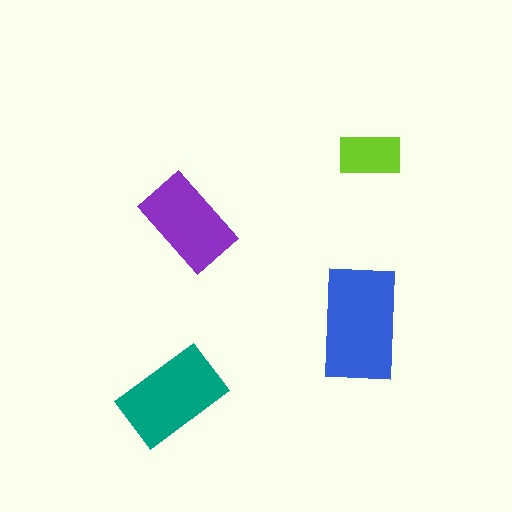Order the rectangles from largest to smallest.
the blue one, the teal one, the purple one, the lime one.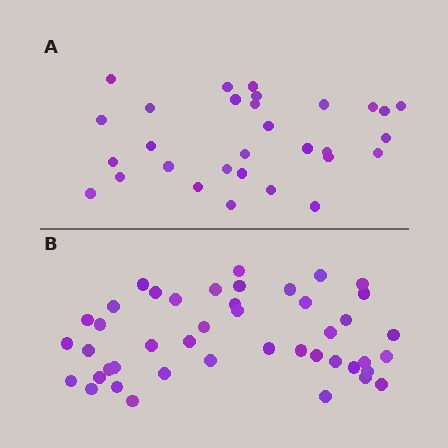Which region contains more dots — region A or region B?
Region B (the bottom region) has more dots.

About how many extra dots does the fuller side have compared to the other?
Region B has approximately 15 more dots than region A.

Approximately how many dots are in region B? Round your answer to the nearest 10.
About 40 dots. (The exact count is 44, which rounds to 40.)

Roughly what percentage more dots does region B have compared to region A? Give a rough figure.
About 45% more.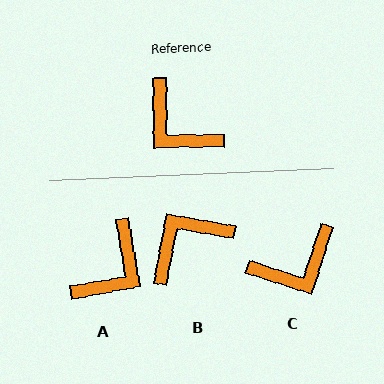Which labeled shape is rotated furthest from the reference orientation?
B, about 101 degrees away.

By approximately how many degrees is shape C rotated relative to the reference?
Approximately 71 degrees counter-clockwise.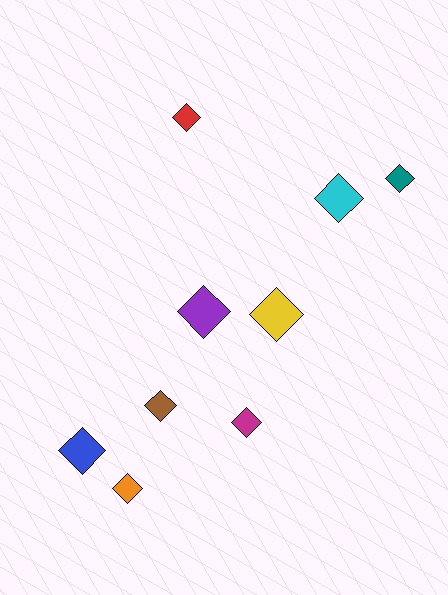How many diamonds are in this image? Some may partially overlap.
There are 9 diamonds.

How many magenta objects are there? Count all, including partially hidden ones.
There is 1 magenta object.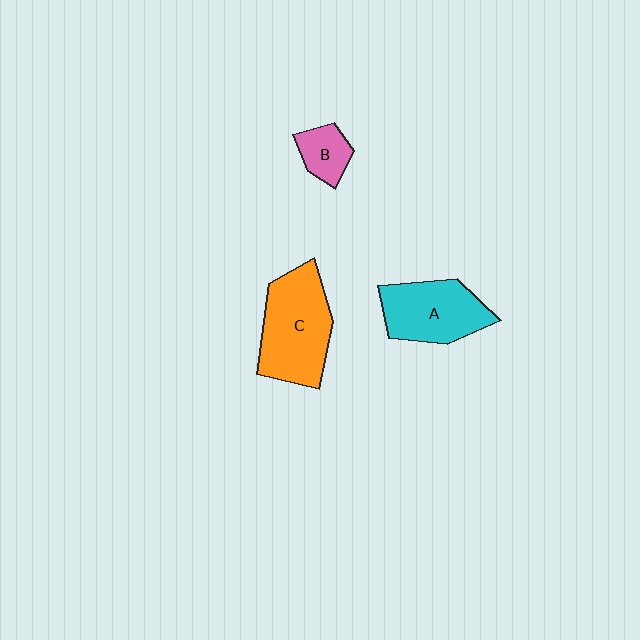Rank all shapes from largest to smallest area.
From largest to smallest: C (orange), A (cyan), B (pink).